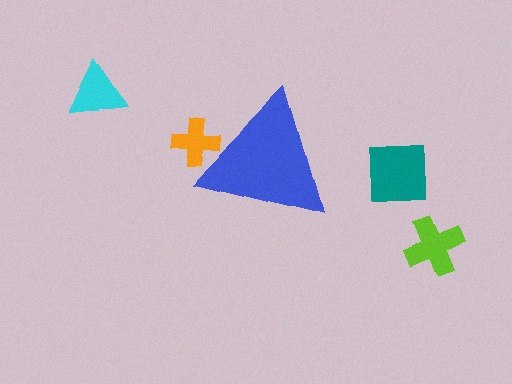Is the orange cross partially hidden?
Yes, the orange cross is partially hidden behind the blue triangle.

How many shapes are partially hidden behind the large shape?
1 shape is partially hidden.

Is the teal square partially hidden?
No, the teal square is fully visible.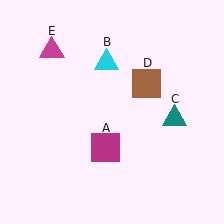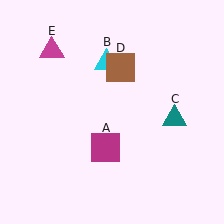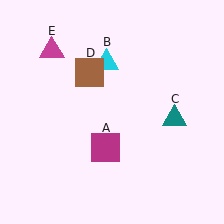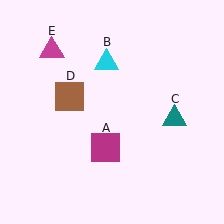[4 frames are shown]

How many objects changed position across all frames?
1 object changed position: brown square (object D).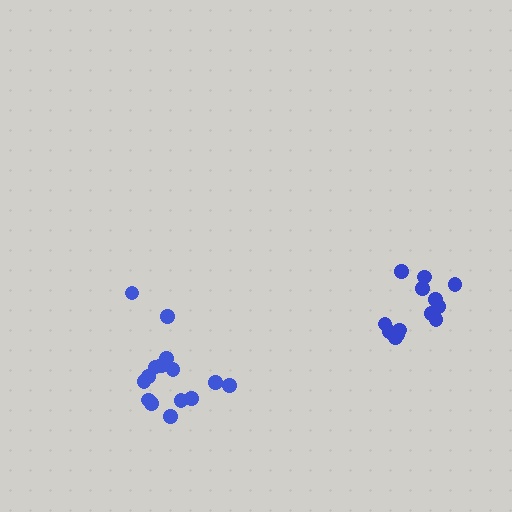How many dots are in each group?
Group 1: 13 dots, Group 2: 15 dots (28 total).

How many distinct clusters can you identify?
There are 2 distinct clusters.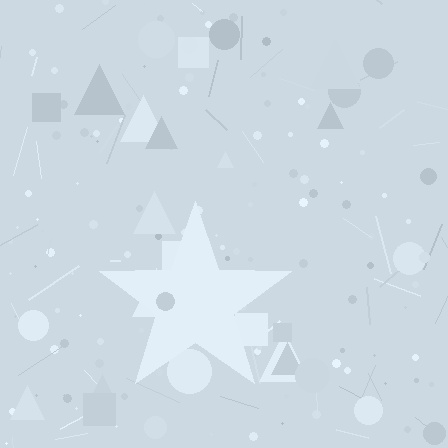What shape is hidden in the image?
A star is hidden in the image.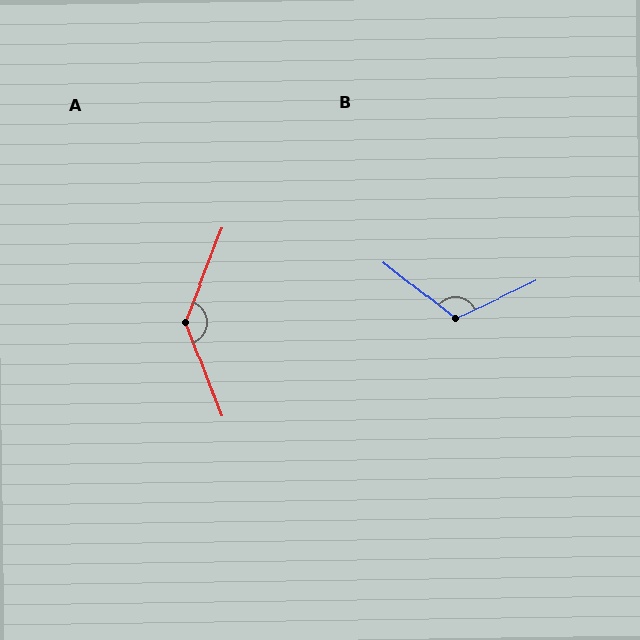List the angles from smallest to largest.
B (116°), A (138°).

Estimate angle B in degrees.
Approximately 116 degrees.